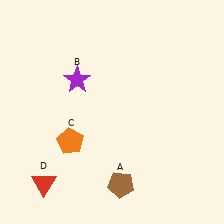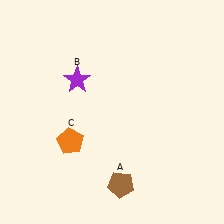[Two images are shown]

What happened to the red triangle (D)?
The red triangle (D) was removed in Image 2. It was in the bottom-left area of Image 1.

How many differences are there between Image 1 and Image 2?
There is 1 difference between the two images.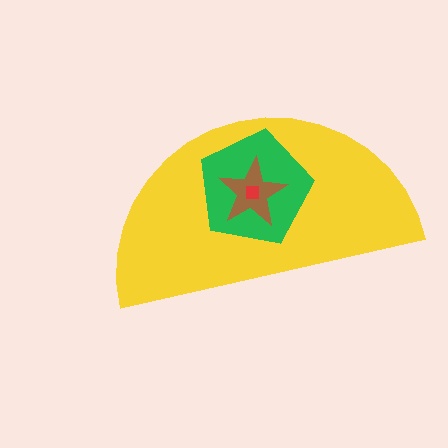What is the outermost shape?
The yellow semicircle.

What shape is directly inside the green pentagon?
The brown star.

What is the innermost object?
The red square.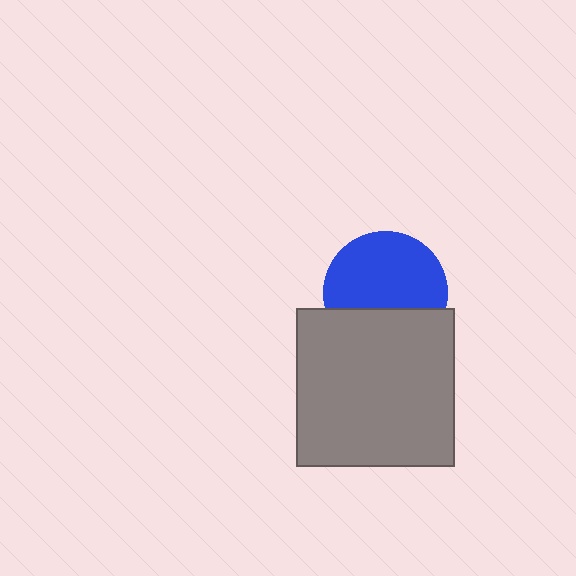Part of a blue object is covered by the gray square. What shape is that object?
It is a circle.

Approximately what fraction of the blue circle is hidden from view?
Roughly 35% of the blue circle is hidden behind the gray square.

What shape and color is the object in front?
The object in front is a gray square.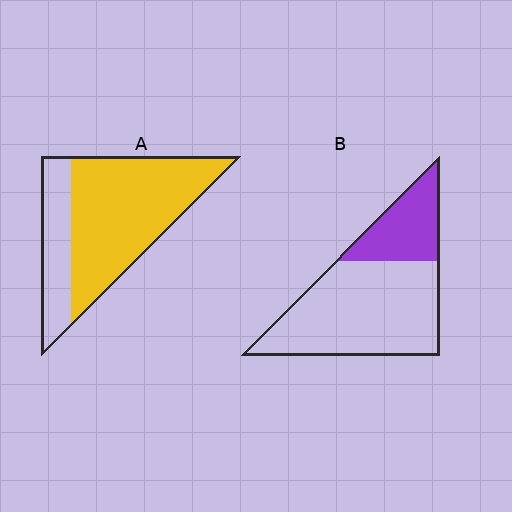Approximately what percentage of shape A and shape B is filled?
A is approximately 70% and B is approximately 30%.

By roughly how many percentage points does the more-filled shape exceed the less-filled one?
By roughly 45 percentage points (A over B).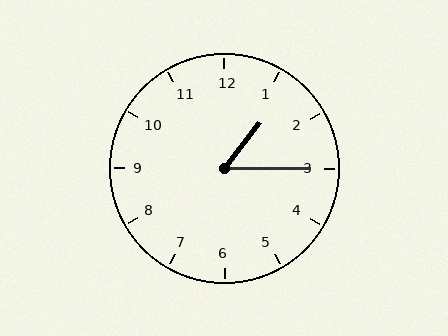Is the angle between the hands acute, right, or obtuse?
It is acute.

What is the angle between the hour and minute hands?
Approximately 52 degrees.